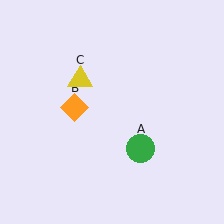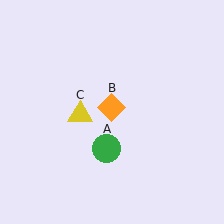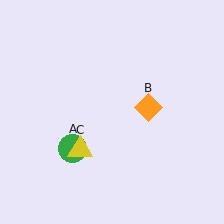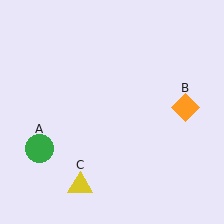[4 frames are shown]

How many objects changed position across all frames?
3 objects changed position: green circle (object A), orange diamond (object B), yellow triangle (object C).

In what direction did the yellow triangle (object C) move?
The yellow triangle (object C) moved down.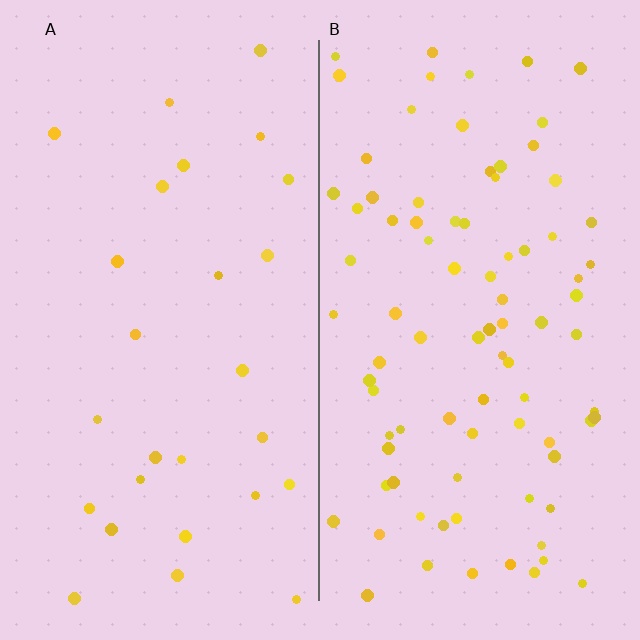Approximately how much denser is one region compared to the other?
Approximately 3.2× — region B over region A.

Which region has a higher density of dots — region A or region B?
B (the right).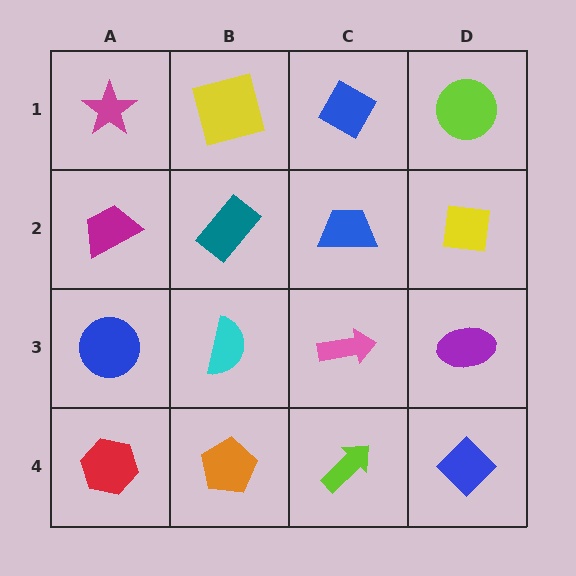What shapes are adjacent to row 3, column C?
A blue trapezoid (row 2, column C), a lime arrow (row 4, column C), a cyan semicircle (row 3, column B), a purple ellipse (row 3, column D).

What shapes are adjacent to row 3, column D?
A yellow square (row 2, column D), a blue diamond (row 4, column D), a pink arrow (row 3, column C).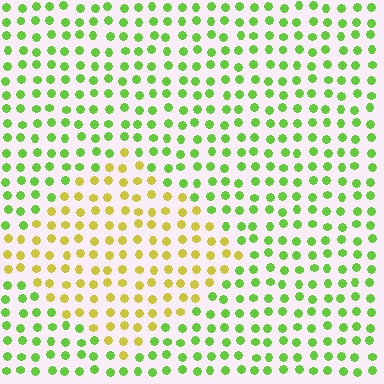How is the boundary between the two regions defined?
The boundary is defined purely by a slight shift in hue (about 46 degrees). Spacing, size, and orientation are identical on both sides.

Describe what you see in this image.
The image is filled with small lime elements in a uniform arrangement. A diamond-shaped region is visible where the elements are tinted to a slightly different hue, forming a subtle color boundary.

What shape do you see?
I see a diamond.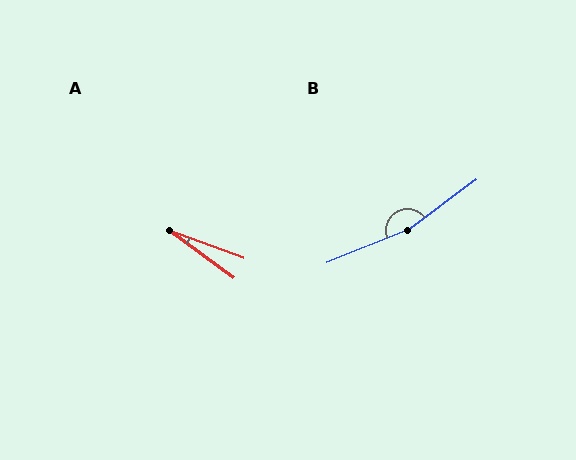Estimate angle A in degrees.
Approximately 16 degrees.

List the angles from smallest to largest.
A (16°), B (165°).